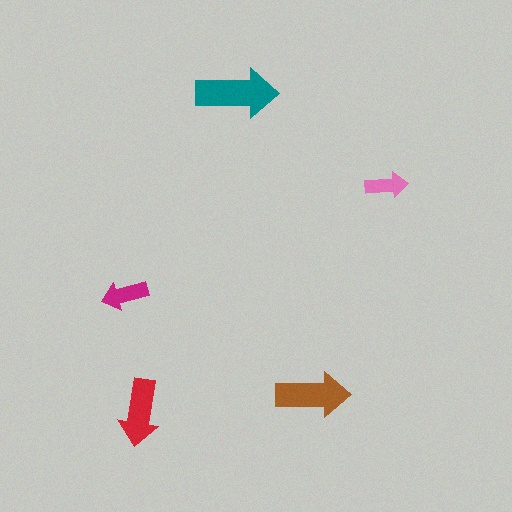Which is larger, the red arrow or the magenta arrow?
The red one.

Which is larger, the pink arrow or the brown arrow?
The brown one.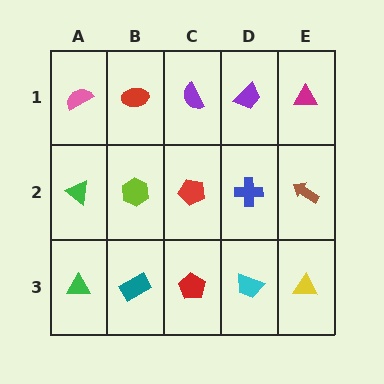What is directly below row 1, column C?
A red pentagon.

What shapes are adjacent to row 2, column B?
A red ellipse (row 1, column B), a teal rectangle (row 3, column B), a green triangle (row 2, column A), a red pentagon (row 2, column C).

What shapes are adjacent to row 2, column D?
A purple trapezoid (row 1, column D), a cyan trapezoid (row 3, column D), a red pentagon (row 2, column C), a brown arrow (row 2, column E).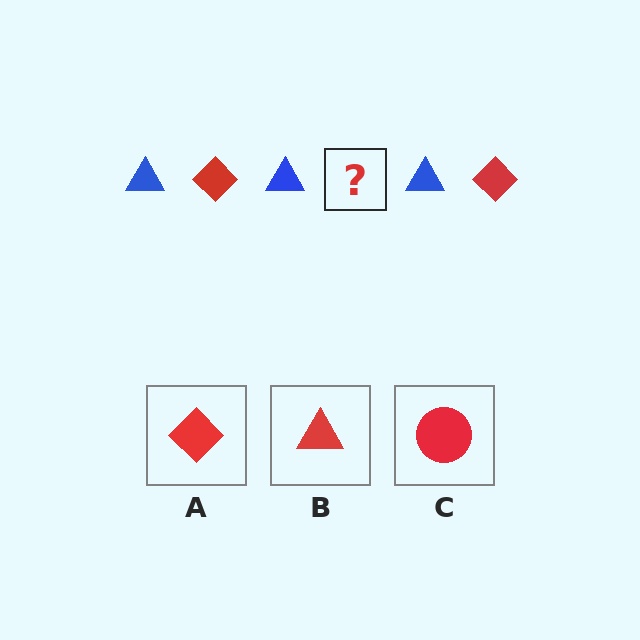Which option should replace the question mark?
Option A.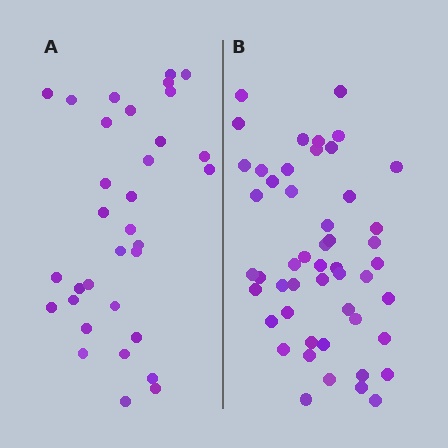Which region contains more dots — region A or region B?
Region B (the right region) has more dots.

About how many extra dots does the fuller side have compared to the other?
Region B has approximately 15 more dots than region A.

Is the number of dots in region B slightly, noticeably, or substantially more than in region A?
Region B has substantially more. The ratio is roughly 1.5 to 1.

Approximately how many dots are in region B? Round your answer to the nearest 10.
About 50 dots.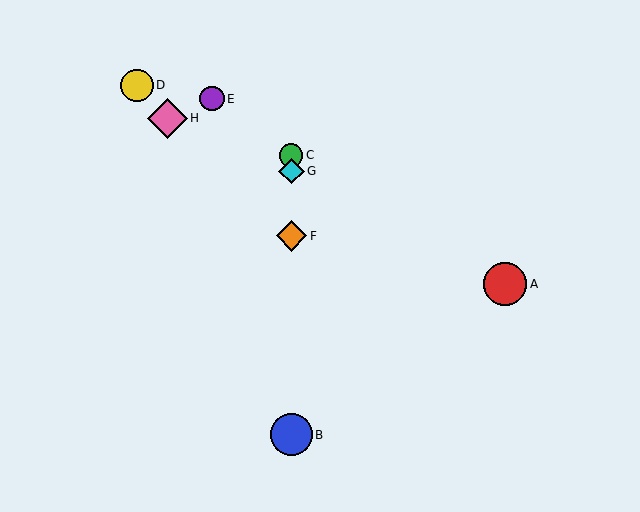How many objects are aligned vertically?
4 objects (B, C, F, G) are aligned vertically.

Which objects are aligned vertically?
Objects B, C, F, G are aligned vertically.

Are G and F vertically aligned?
Yes, both are at x≈291.